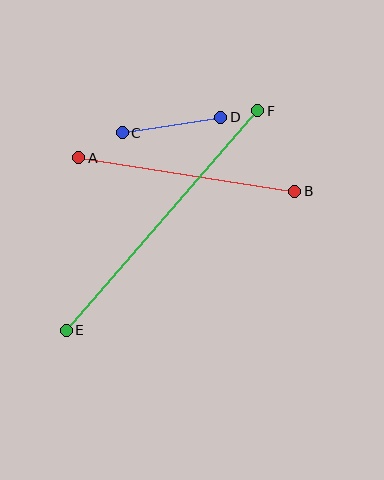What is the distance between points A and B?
The distance is approximately 218 pixels.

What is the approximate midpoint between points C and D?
The midpoint is at approximately (172, 125) pixels.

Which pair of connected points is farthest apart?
Points E and F are farthest apart.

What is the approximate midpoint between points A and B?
The midpoint is at approximately (187, 175) pixels.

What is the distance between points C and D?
The distance is approximately 100 pixels.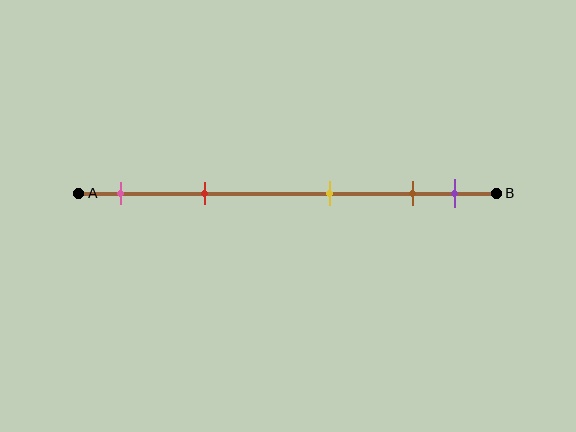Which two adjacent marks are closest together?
The brown and purple marks are the closest adjacent pair.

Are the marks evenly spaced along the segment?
No, the marks are not evenly spaced.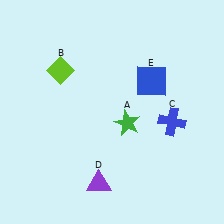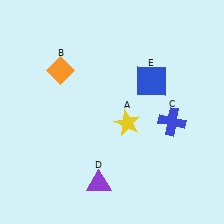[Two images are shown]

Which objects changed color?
A changed from green to yellow. B changed from lime to orange.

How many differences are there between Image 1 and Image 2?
There are 2 differences between the two images.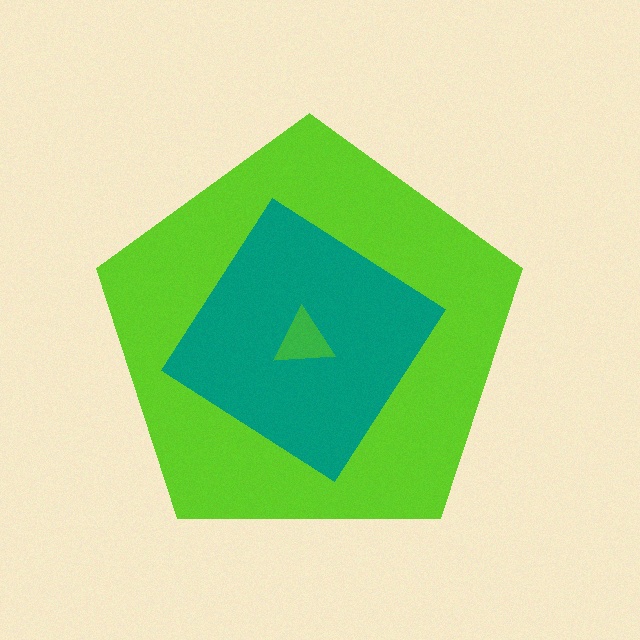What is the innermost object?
The green triangle.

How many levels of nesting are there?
3.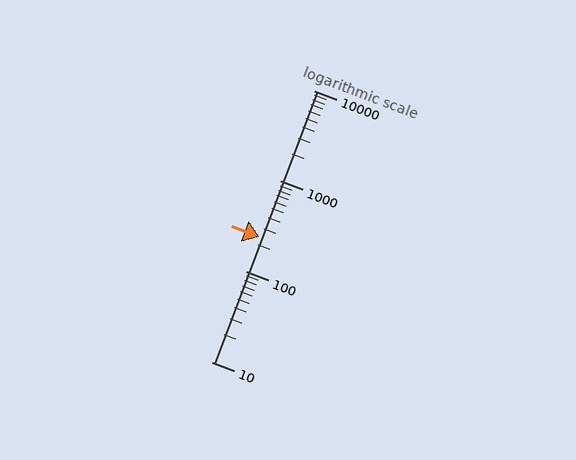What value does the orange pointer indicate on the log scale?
The pointer indicates approximately 240.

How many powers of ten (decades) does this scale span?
The scale spans 3 decades, from 10 to 10000.